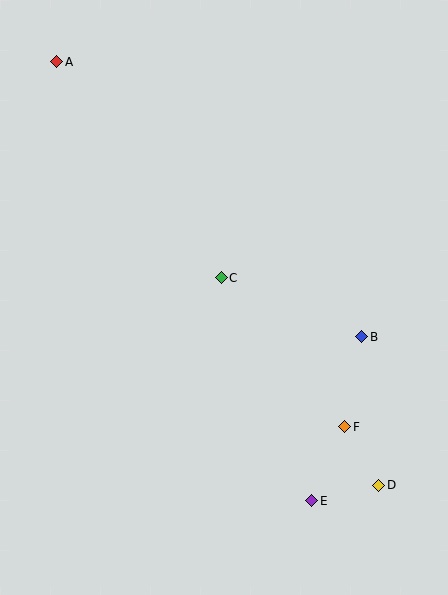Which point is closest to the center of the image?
Point C at (221, 278) is closest to the center.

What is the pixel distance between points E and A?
The distance between E and A is 507 pixels.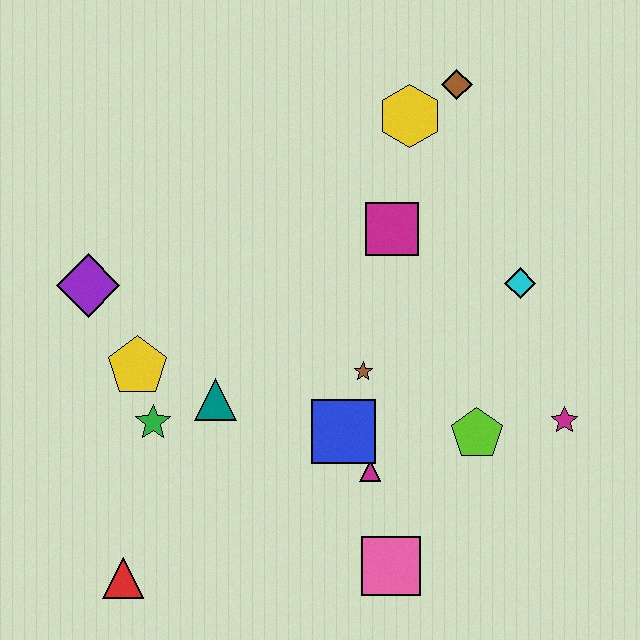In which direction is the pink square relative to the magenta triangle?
The pink square is below the magenta triangle.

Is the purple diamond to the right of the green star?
No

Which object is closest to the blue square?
The magenta triangle is closest to the blue square.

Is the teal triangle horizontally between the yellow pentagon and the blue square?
Yes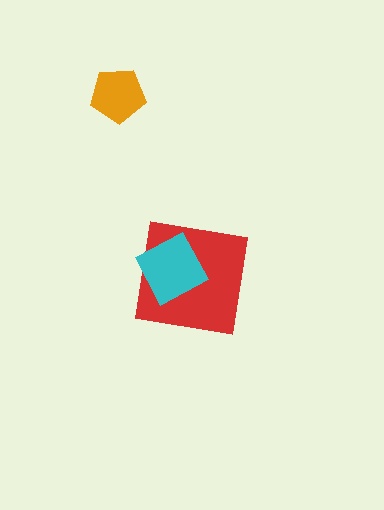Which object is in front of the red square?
The cyan square is in front of the red square.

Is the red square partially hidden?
Yes, it is partially covered by another shape.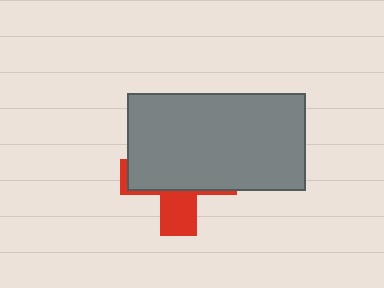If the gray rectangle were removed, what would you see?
You would see the complete red cross.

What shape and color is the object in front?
The object in front is a gray rectangle.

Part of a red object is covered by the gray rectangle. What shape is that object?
It is a cross.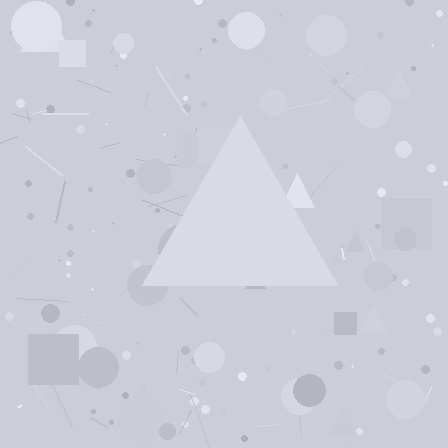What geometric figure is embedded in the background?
A triangle is embedded in the background.